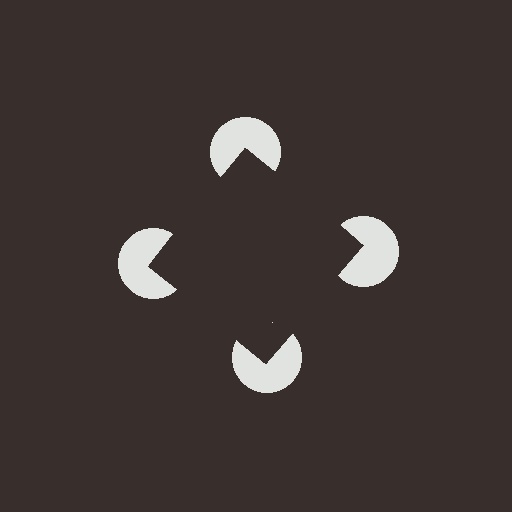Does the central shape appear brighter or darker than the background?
It typically appears slightly darker than the background, even though no actual brightness change is drawn.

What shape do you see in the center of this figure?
An illusory square — its edges are inferred from the aligned wedge cuts in the pac-man discs, not physically drawn.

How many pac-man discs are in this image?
There are 4 — one at each vertex of the illusory square.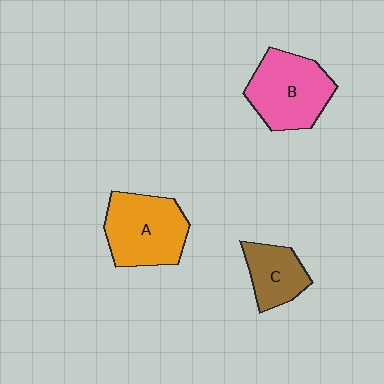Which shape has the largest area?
Shape A (orange).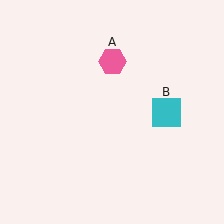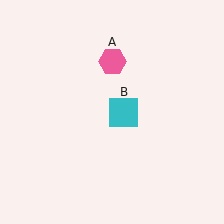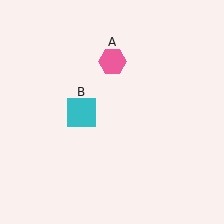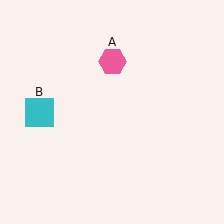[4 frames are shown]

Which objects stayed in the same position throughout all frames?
Pink hexagon (object A) remained stationary.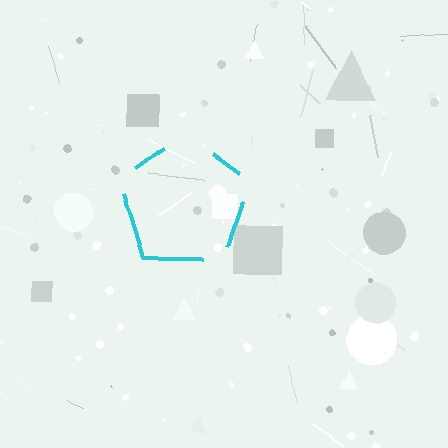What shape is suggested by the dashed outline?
The dashed outline suggests a pentagon.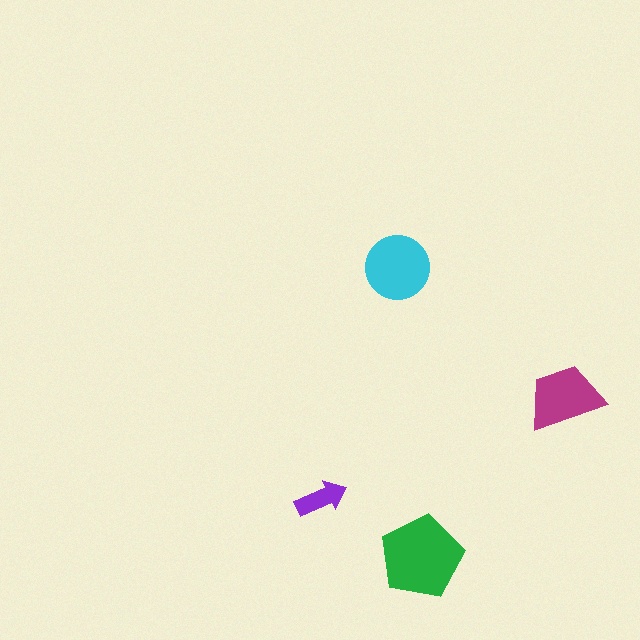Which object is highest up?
The cyan circle is topmost.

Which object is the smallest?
The purple arrow.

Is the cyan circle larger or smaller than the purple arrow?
Larger.